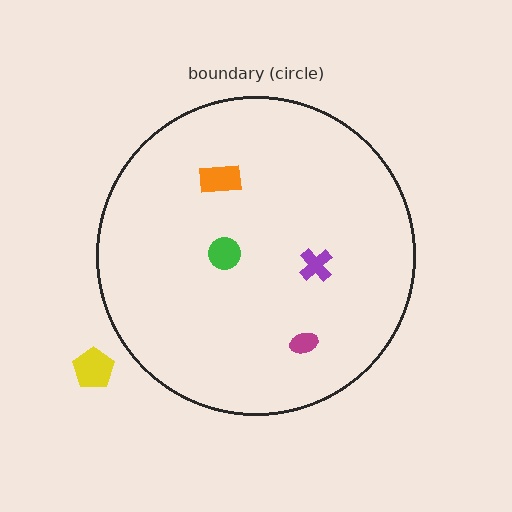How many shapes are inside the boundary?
4 inside, 1 outside.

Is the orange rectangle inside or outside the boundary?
Inside.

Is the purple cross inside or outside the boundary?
Inside.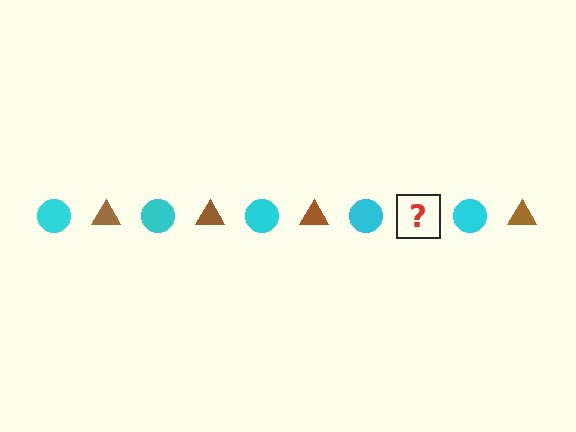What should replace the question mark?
The question mark should be replaced with a brown triangle.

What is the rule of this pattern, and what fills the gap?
The rule is that the pattern alternates between cyan circle and brown triangle. The gap should be filled with a brown triangle.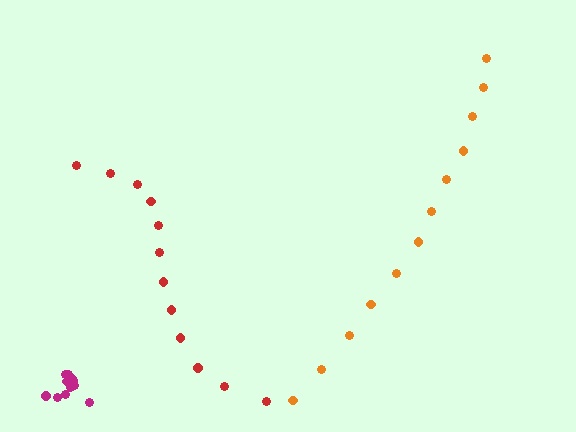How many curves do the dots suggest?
There are 3 distinct paths.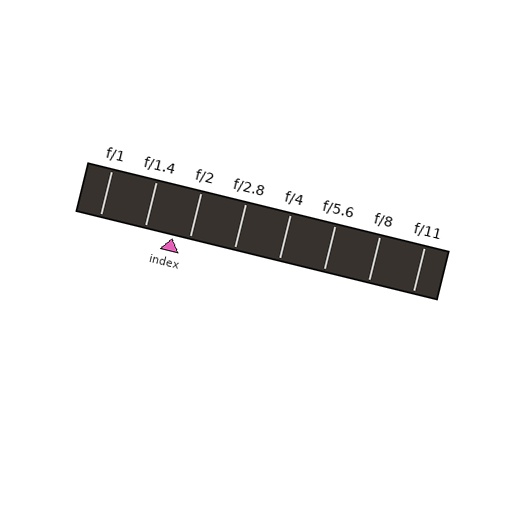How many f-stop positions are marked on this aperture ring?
There are 8 f-stop positions marked.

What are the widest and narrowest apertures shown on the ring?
The widest aperture shown is f/1 and the narrowest is f/11.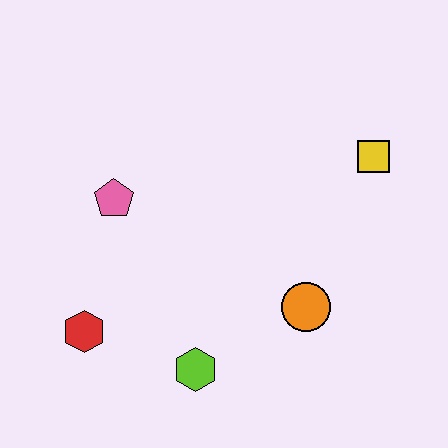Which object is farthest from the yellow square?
The red hexagon is farthest from the yellow square.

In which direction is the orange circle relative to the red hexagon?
The orange circle is to the right of the red hexagon.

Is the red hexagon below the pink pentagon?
Yes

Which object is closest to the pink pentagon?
The red hexagon is closest to the pink pentagon.